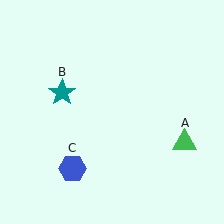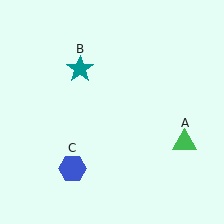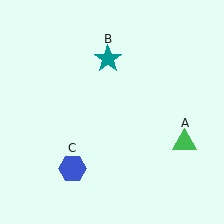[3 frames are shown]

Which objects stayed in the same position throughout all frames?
Green triangle (object A) and blue hexagon (object C) remained stationary.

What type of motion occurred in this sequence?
The teal star (object B) rotated clockwise around the center of the scene.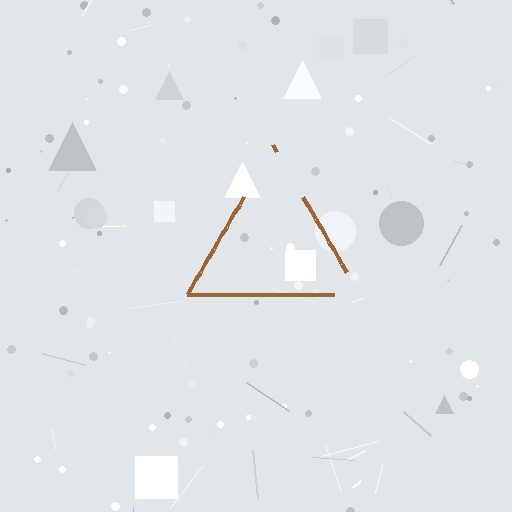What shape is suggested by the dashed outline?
The dashed outline suggests a triangle.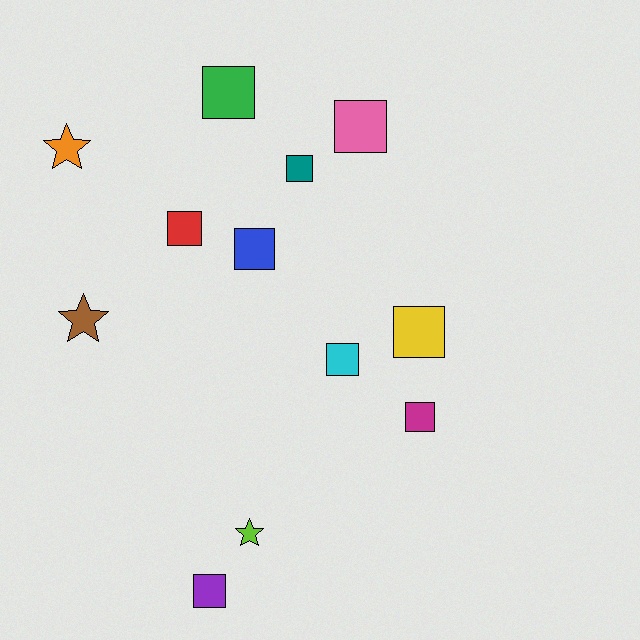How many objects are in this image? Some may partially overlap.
There are 12 objects.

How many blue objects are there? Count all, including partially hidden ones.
There is 1 blue object.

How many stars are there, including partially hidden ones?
There are 3 stars.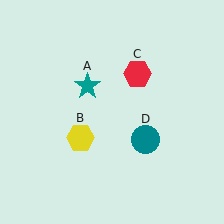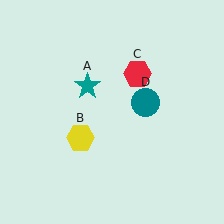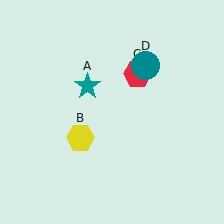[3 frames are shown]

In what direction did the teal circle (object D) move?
The teal circle (object D) moved up.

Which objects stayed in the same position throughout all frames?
Teal star (object A) and yellow hexagon (object B) and red hexagon (object C) remained stationary.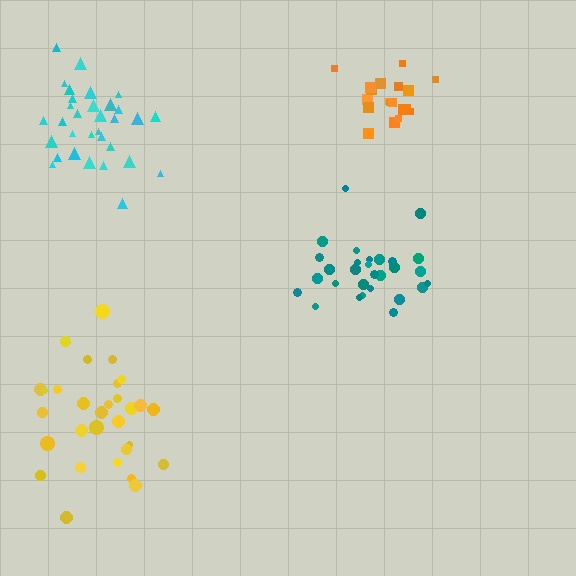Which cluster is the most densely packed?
Cyan.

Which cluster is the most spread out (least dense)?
Yellow.